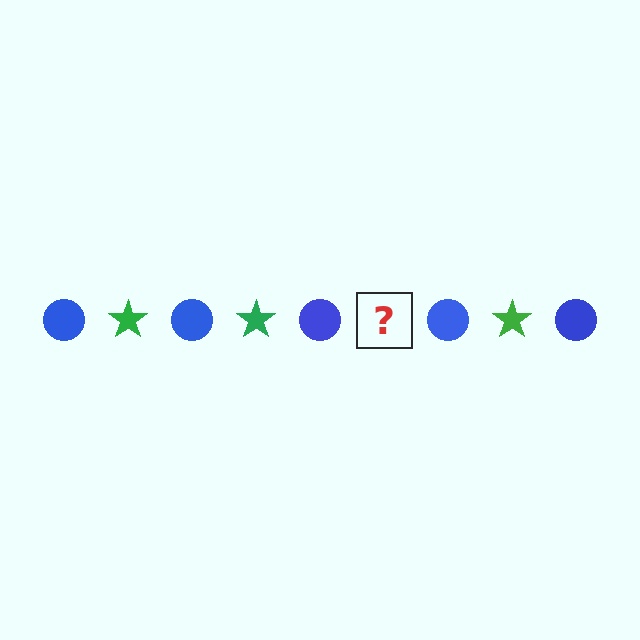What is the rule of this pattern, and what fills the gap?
The rule is that the pattern alternates between blue circle and green star. The gap should be filled with a green star.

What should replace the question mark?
The question mark should be replaced with a green star.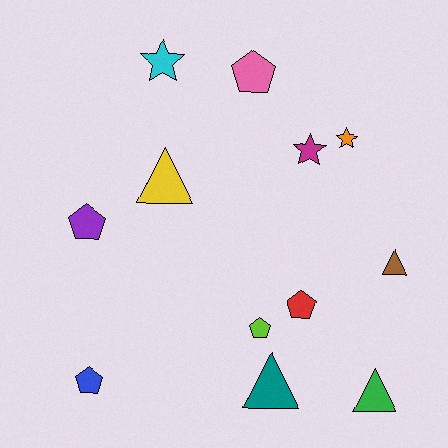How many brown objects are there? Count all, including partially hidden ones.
There is 1 brown object.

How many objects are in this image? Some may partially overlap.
There are 12 objects.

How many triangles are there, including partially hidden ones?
There are 4 triangles.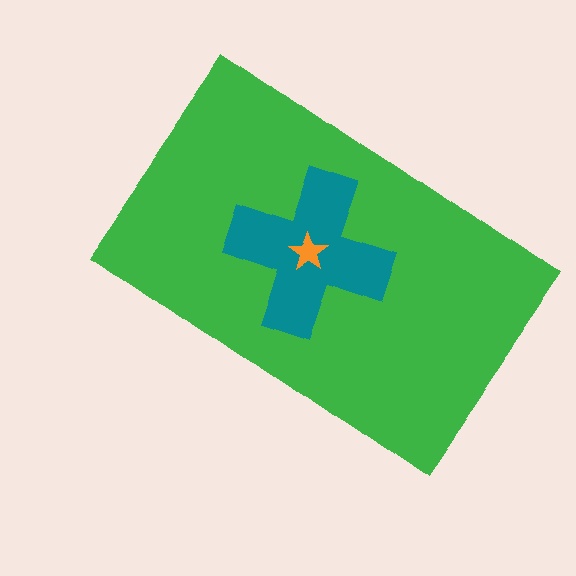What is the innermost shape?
The orange star.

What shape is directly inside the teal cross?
The orange star.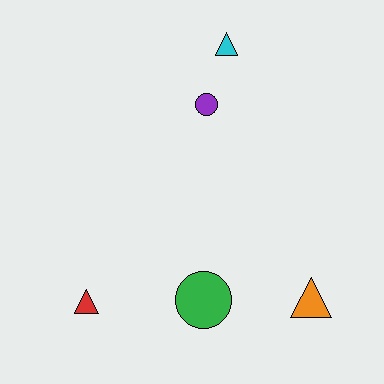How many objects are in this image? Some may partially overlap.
There are 5 objects.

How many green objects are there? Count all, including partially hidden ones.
There is 1 green object.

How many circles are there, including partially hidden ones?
There are 2 circles.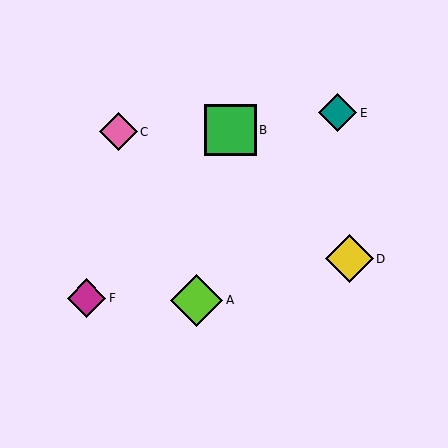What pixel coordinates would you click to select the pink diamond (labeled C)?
Click at (118, 132) to select the pink diamond C.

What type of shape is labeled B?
Shape B is a green square.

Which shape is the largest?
The lime diamond (labeled A) is the largest.